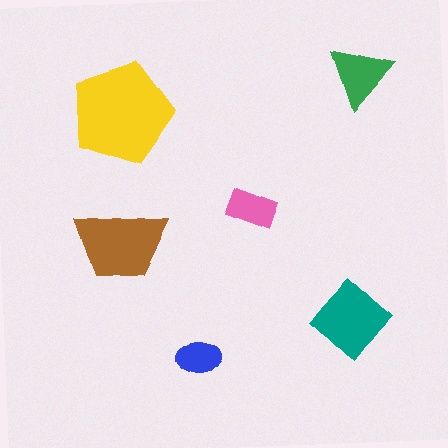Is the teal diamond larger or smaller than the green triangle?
Larger.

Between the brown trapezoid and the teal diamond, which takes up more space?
The brown trapezoid.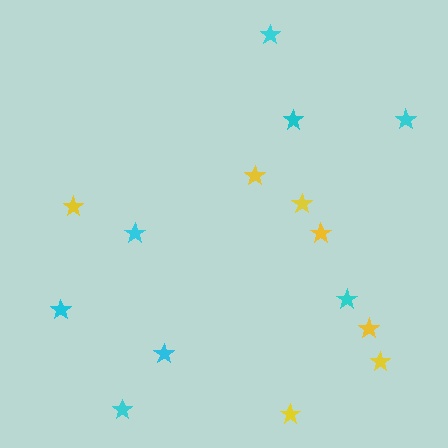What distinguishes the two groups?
There are 2 groups: one group of yellow stars (7) and one group of cyan stars (8).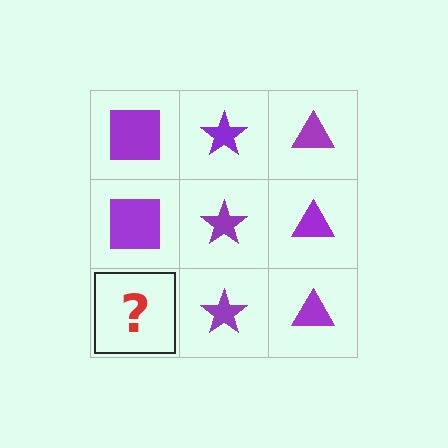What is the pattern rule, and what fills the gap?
The rule is that each column has a consistent shape. The gap should be filled with a purple square.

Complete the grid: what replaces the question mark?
The question mark should be replaced with a purple square.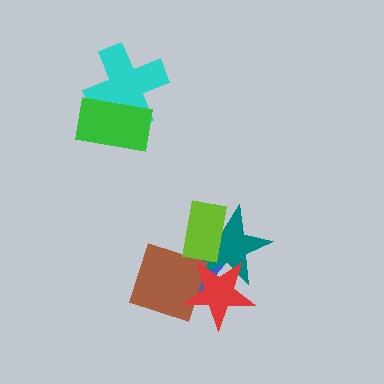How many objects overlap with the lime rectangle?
3 objects overlap with the lime rectangle.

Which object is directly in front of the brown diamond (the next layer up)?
The lime rectangle is directly in front of the brown diamond.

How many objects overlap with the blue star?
4 objects overlap with the blue star.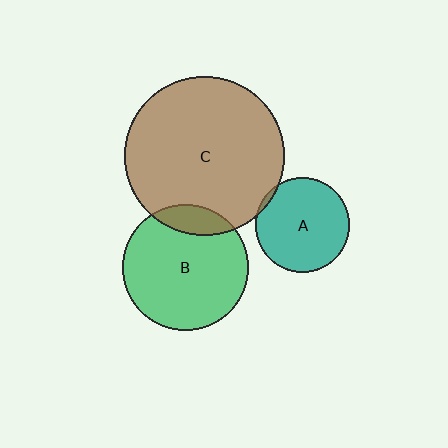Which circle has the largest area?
Circle C (brown).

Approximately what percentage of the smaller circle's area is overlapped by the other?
Approximately 5%.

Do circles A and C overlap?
Yes.